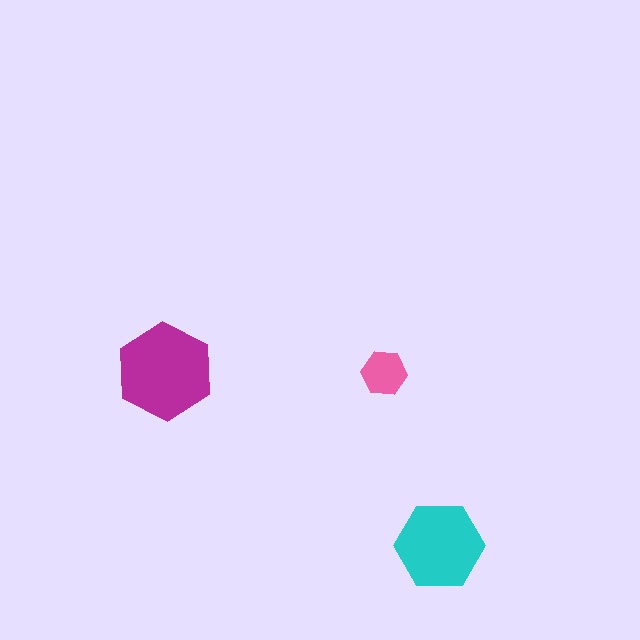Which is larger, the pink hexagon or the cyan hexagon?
The cyan one.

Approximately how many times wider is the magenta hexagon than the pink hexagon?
About 2 times wider.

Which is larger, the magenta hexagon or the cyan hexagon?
The magenta one.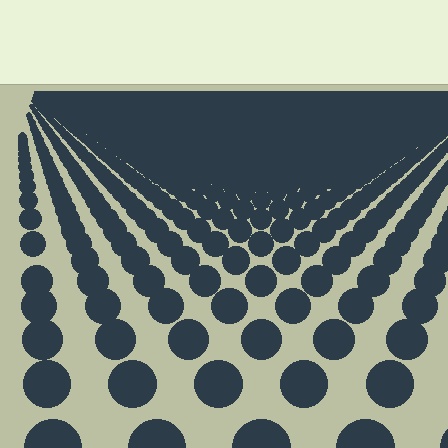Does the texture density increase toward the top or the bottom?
Density increases toward the top.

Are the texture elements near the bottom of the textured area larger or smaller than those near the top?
Larger. Near the bottom, elements are closer to the viewer and appear at a bigger on-screen size.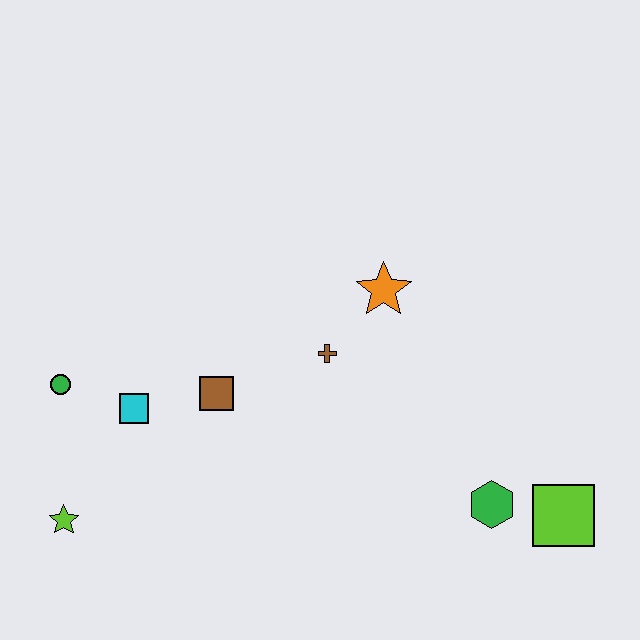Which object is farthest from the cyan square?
The lime square is farthest from the cyan square.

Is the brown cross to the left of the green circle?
No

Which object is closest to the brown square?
The cyan square is closest to the brown square.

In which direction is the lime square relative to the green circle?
The lime square is to the right of the green circle.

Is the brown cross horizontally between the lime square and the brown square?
Yes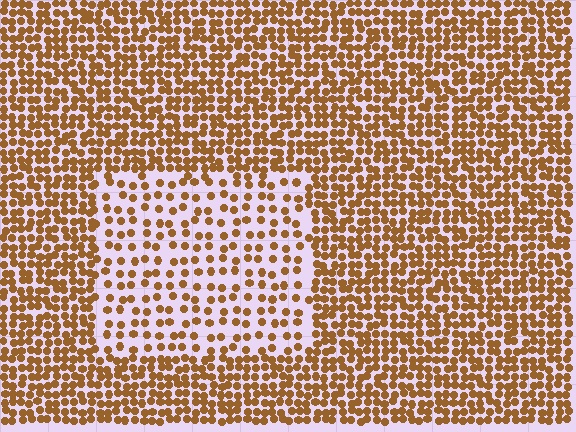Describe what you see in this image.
The image contains small brown elements arranged at two different densities. A rectangle-shaped region is visible where the elements are less densely packed than the surrounding area.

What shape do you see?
I see a rectangle.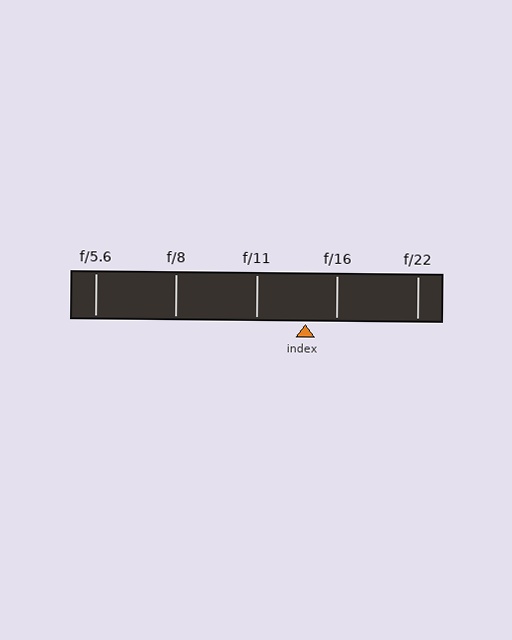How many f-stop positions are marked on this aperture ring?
There are 5 f-stop positions marked.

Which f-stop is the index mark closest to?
The index mark is closest to f/16.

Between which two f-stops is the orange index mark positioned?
The index mark is between f/11 and f/16.